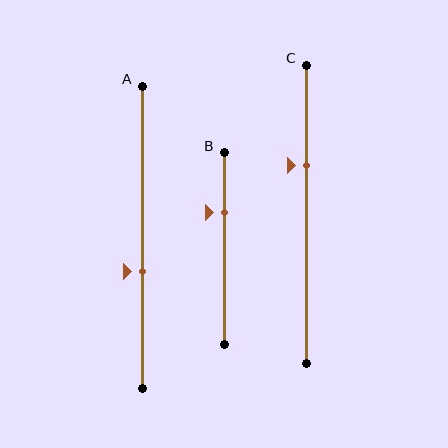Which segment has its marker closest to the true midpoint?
Segment A has its marker closest to the true midpoint.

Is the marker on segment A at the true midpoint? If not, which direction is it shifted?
No, the marker on segment A is shifted downward by about 12% of the segment length.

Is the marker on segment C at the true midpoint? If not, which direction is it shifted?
No, the marker on segment C is shifted upward by about 16% of the segment length.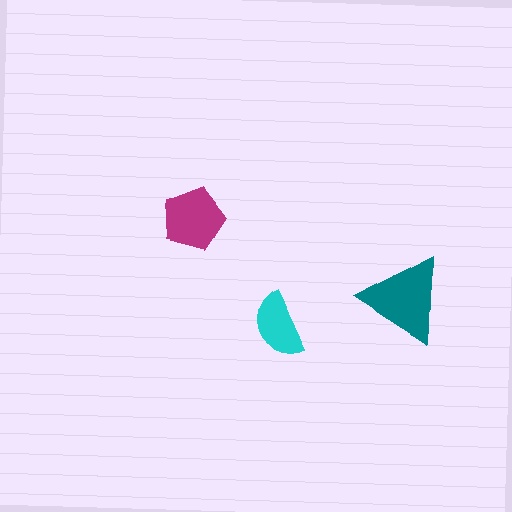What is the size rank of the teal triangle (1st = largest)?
1st.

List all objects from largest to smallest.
The teal triangle, the magenta pentagon, the cyan semicircle.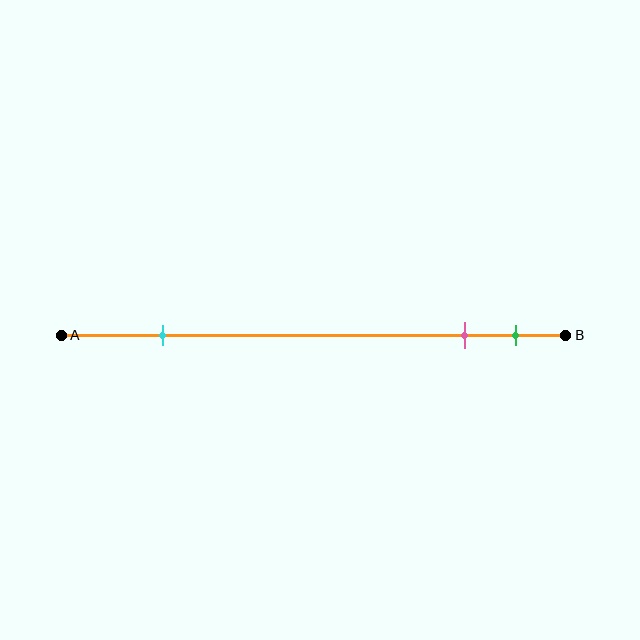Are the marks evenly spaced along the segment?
No, the marks are not evenly spaced.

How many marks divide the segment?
There are 3 marks dividing the segment.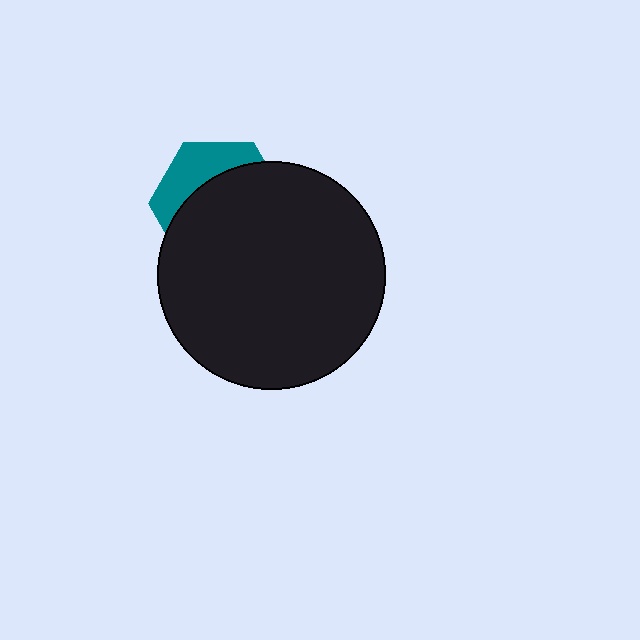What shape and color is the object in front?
The object in front is a black circle.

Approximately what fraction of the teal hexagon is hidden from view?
Roughly 68% of the teal hexagon is hidden behind the black circle.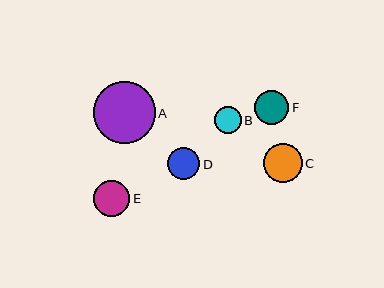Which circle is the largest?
Circle A is the largest with a size of approximately 62 pixels.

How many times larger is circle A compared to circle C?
Circle A is approximately 1.6 times the size of circle C.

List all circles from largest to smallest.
From largest to smallest: A, C, E, F, D, B.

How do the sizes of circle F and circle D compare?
Circle F and circle D are approximately the same size.